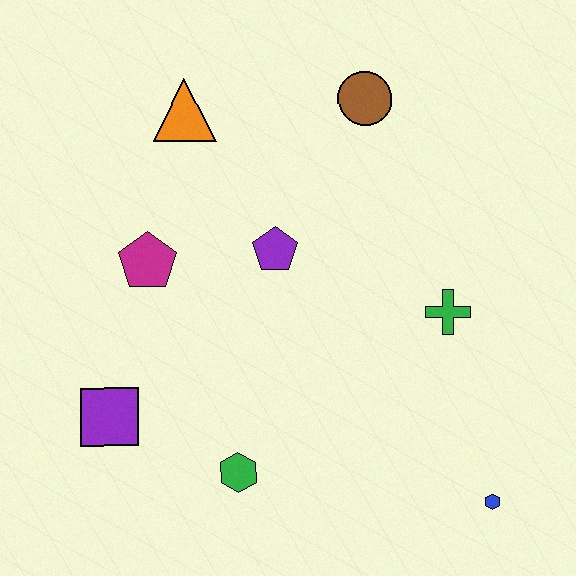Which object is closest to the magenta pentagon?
The purple pentagon is closest to the magenta pentagon.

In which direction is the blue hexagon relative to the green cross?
The blue hexagon is below the green cross.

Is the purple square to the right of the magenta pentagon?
No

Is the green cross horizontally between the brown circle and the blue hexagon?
Yes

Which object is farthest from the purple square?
The brown circle is farthest from the purple square.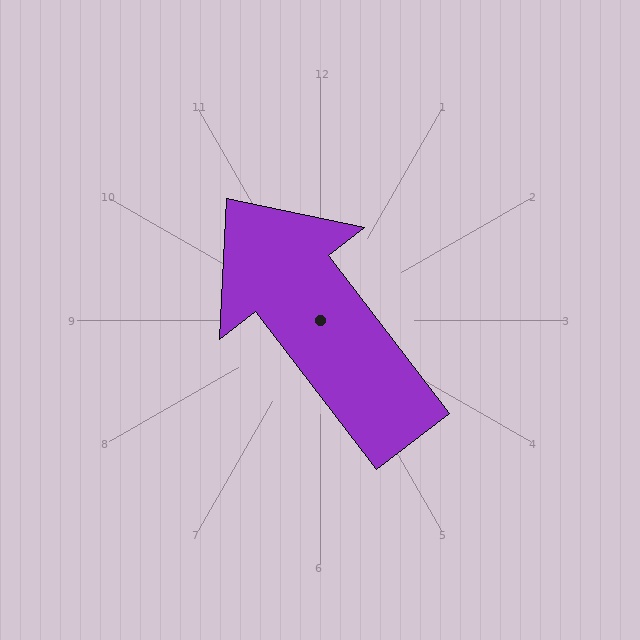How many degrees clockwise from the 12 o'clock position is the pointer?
Approximately 322 degrees.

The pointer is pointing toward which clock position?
Roughly 11 o'clock.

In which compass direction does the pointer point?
Northwest.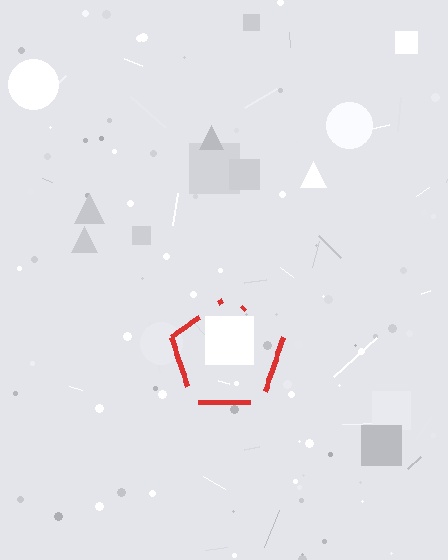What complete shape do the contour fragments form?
The contour fragments form a pentagon.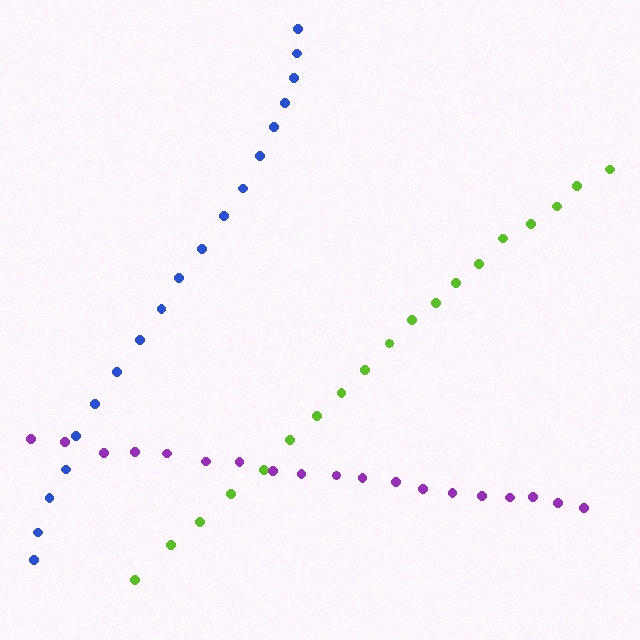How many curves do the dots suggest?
There are 3 distinct paths.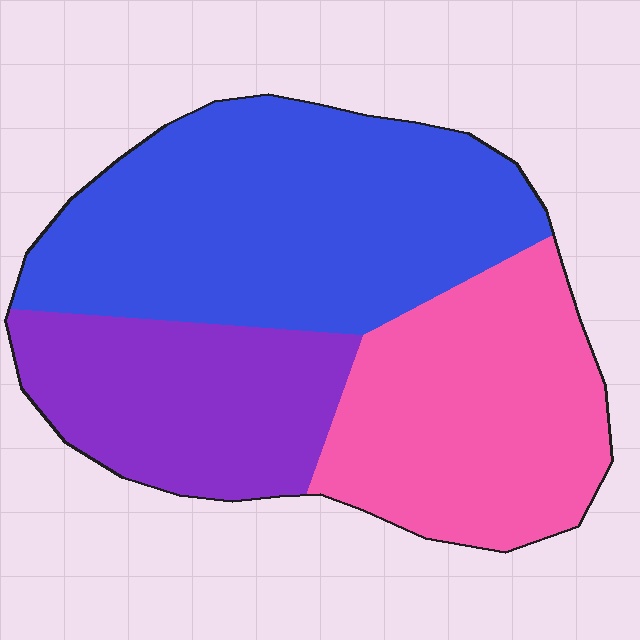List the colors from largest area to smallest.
From largest to smallest: blue, pink, purple.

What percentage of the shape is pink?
Pink takes up about one third (1/3) of the shape.